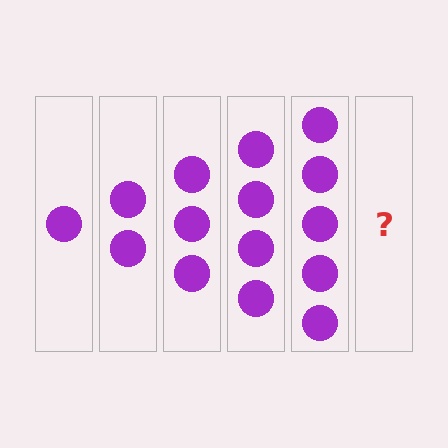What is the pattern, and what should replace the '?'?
The pattern is that each step adds one more circle. The '?' should be 6 circles.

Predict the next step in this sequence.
The next step is 6 circles.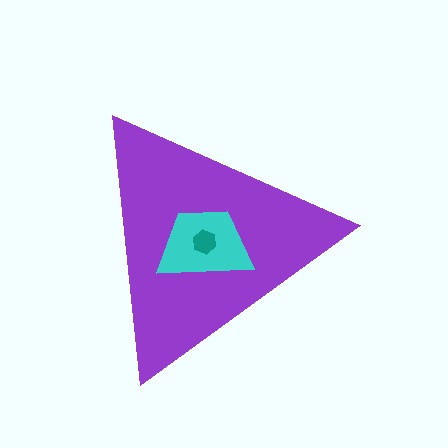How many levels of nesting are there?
3.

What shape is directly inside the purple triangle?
The cyan trapezoid.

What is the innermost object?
The teal hexagon.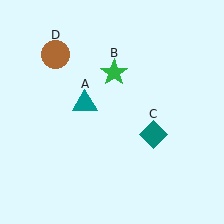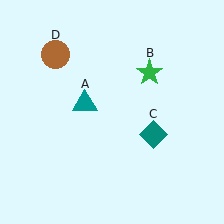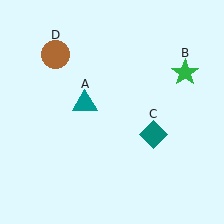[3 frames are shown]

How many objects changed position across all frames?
1 object changed position: green star (object B).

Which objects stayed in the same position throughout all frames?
Teal triangle (object A) and teal diamond (object C) and brown circle (object D) remained stationary.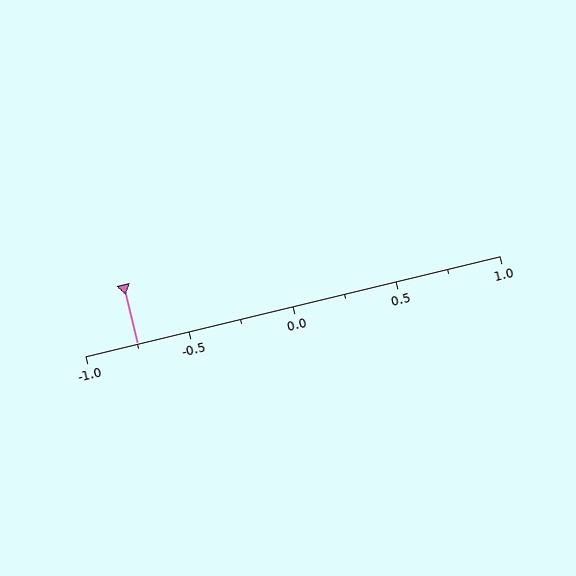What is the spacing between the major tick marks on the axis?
The major ticks are spaced 0.5 apart.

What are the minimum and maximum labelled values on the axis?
The axis runs from -1.0 to 1.0.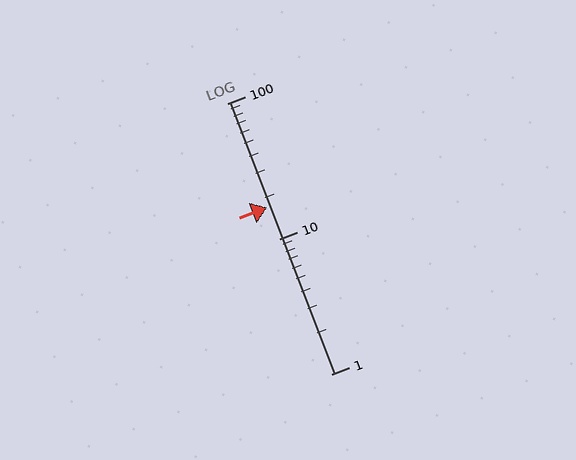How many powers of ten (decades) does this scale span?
The scale spans 2 decades, from 1 to 100.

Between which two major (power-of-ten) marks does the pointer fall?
The pointer is between 10 and 100.